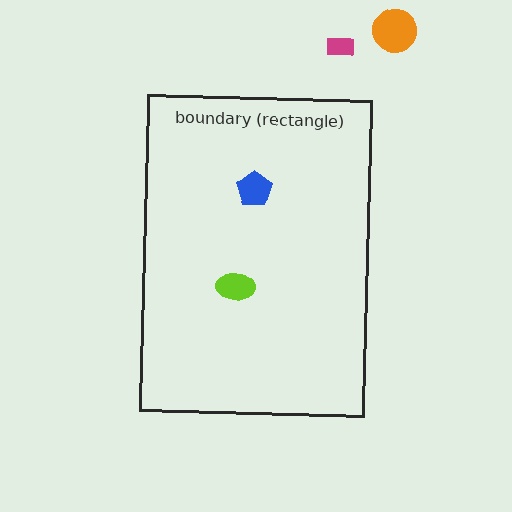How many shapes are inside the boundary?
2 inside, 2 outside.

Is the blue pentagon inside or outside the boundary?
Inside.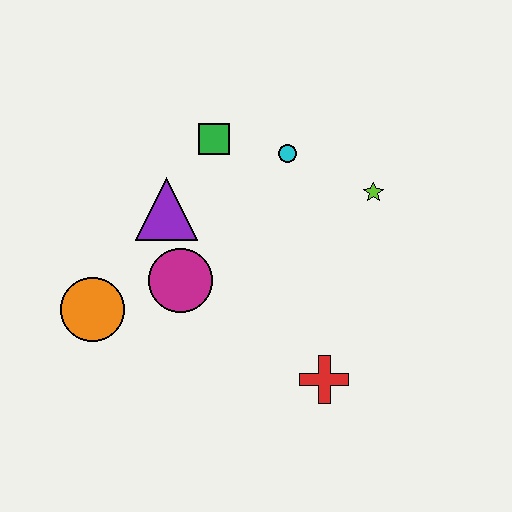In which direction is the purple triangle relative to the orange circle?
The purple triangle is above the orange circle.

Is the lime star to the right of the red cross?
Yes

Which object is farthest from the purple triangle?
The red cross is farthest from the purple triangle.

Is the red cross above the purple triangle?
No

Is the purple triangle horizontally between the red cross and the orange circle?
Yes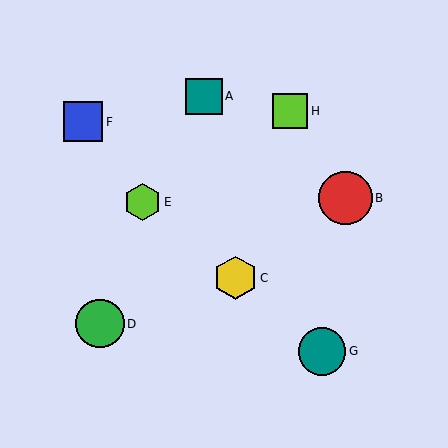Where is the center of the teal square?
The center of the teal square is at (204, 96).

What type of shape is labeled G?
Shape G is a teal circle.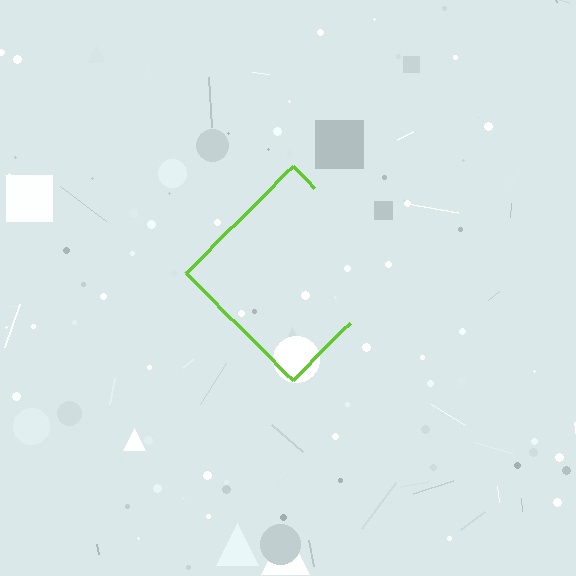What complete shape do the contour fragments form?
The contour fragments form a diamond.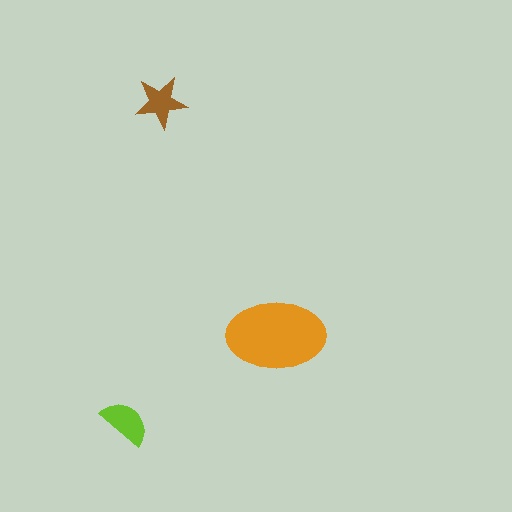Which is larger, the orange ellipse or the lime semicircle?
The orange ellipse.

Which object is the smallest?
The brown star.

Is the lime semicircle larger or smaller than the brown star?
Larger.